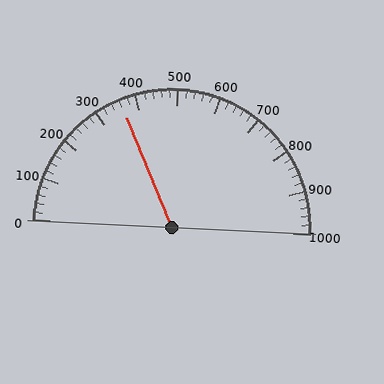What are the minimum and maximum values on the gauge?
The gauge ranges from 0 to 1000.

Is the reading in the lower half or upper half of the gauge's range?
The reading is in the lower half of the range (0 to 1000).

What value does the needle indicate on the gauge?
The needle indicates approximately 360.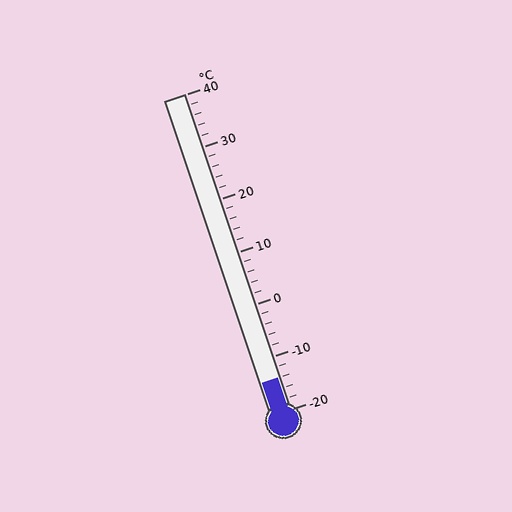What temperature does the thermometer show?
The thermometer shows approximately -14°C.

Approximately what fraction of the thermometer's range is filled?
The thermometer is filled to approximately 10% of its range.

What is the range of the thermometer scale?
The thermometer scale ranges from -20°C to 40°C.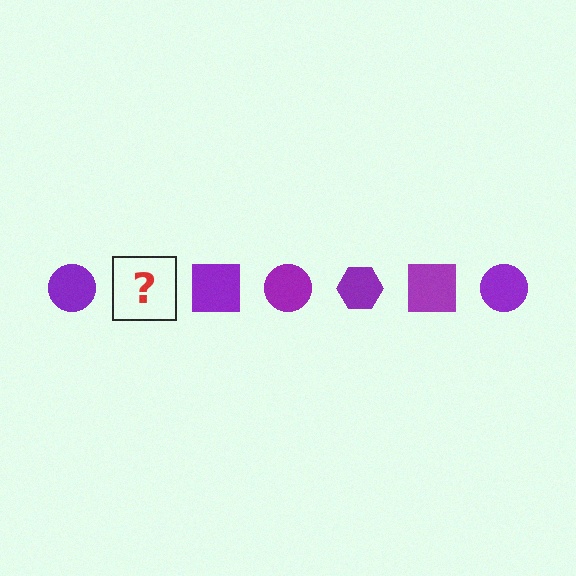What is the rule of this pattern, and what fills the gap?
The rule is that the pattern cycles through circle, hexagon, square shapes in purple. The gap should be filled with a purple hexagon.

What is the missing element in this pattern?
The missing element is a purple hexagon.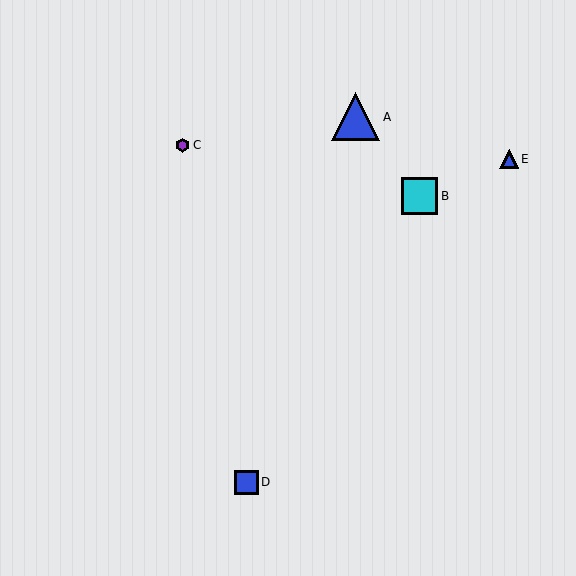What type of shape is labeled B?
Shape B is a cyan square.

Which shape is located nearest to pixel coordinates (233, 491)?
The blue square (labeled D) at (246, 482) is nearest to that location.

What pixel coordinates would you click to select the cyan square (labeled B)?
Click at (419, 196) to select the cyan square B.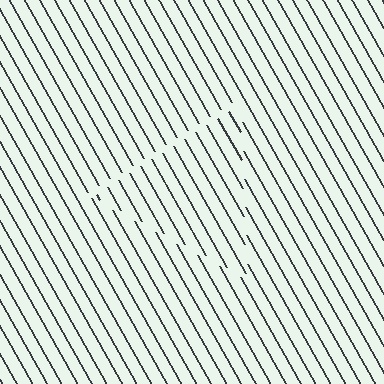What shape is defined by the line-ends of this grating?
An illusory triangle. The interior of the shape contains the same grating, shifted by half a period — the contour is defined by the phase discontinuity where line-ends from the inner and outer gratings abut.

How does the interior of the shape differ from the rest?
The interior of the shape contains the same grating, shifted by half a period — the contour is defined by the phase discontinuity where line-ends from the inner and outer gratings abut.